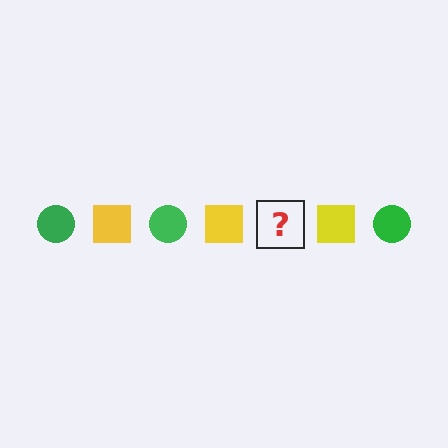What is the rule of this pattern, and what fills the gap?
The rule is that the pattern alternates between green circle and yellow square. The gap should be filled with a green circle.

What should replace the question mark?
The question mark should be replaced with a green circle.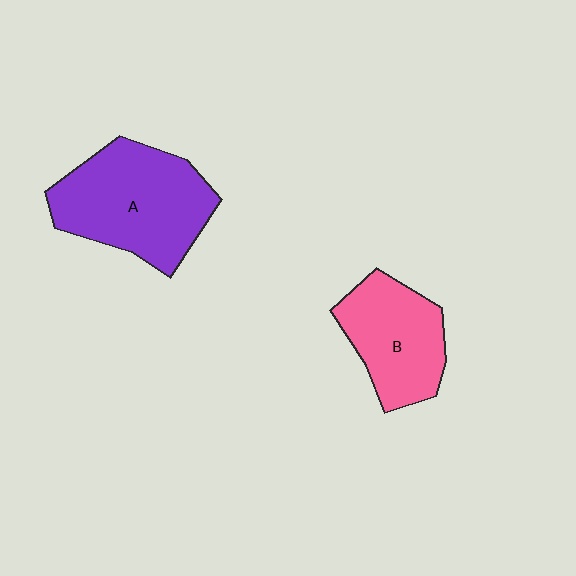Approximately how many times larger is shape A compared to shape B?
Approximately 1.4 times.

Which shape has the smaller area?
Shape B (pink).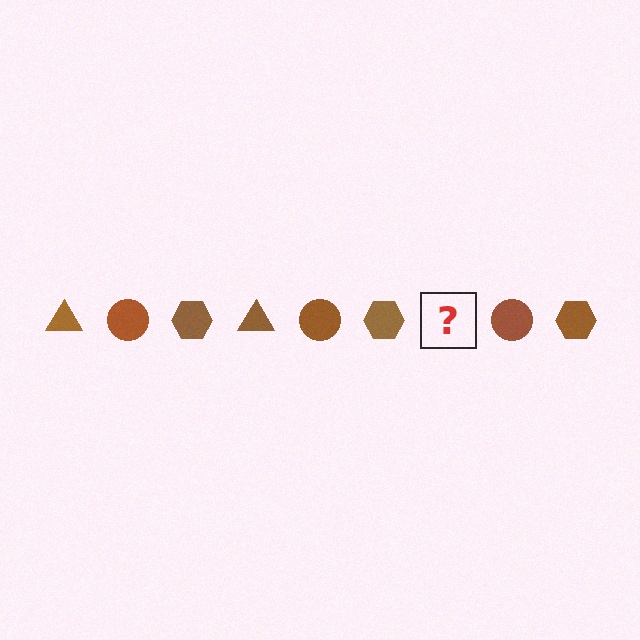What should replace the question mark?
The question mark should be replaced with a brown triangle.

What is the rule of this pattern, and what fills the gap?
The rule is that the pattern cycles through triangle, circle, hexagon shapes in brown. The gap should be filled with a brown triangle.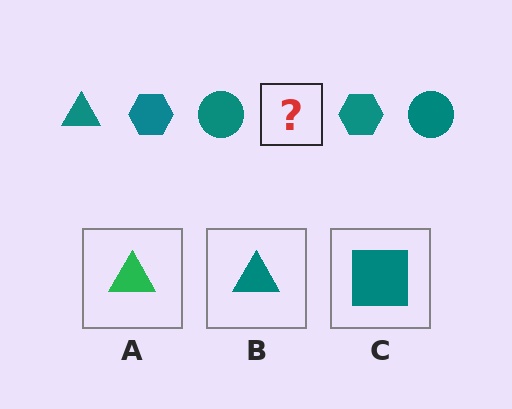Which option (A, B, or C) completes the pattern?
B.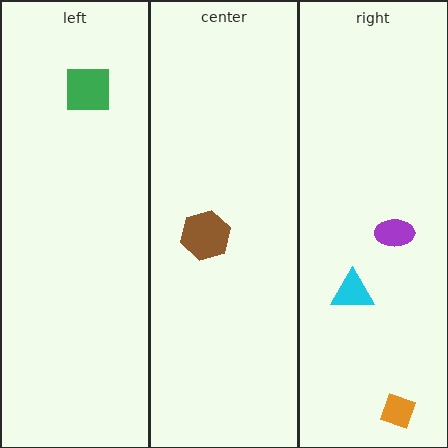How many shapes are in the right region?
3.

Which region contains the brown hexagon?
The center region.